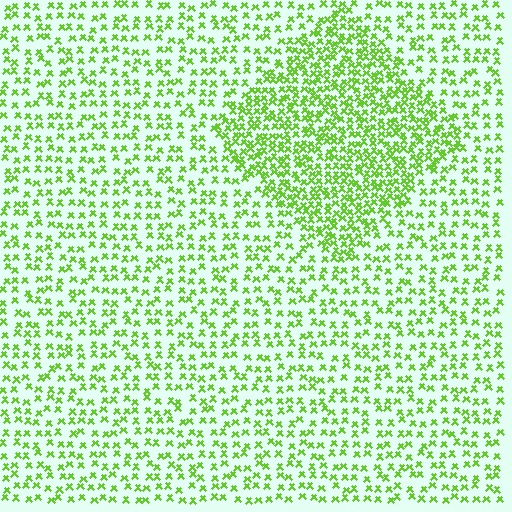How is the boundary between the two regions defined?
The boundary is defined by a change in element density (approximately 2.0x ratio). All elements are the same color, size, and shape.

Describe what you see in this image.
The image contains small lime elements arranged at two different densities. A diamond-shaped region is visible where the elements are more densely packed than the surrounding area.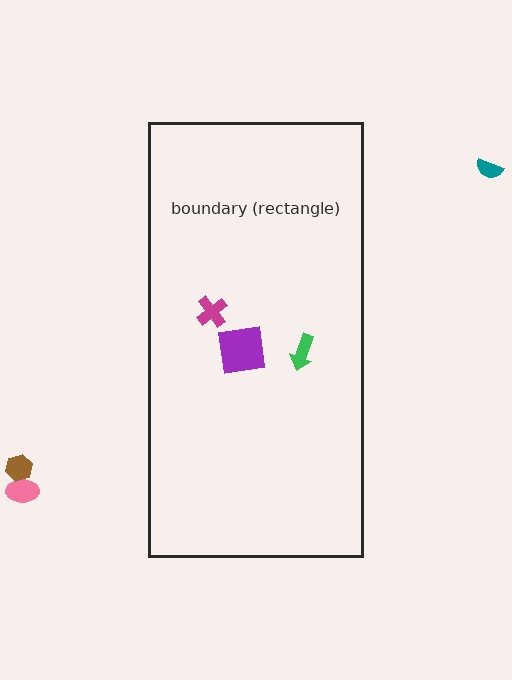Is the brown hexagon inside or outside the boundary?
Outside.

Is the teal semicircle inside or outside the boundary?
Outside.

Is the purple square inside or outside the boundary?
Inside.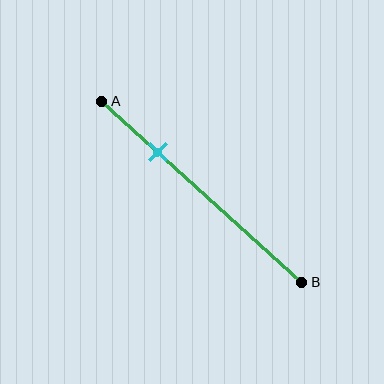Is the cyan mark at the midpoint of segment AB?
No, the mark is at about 30% from A, not at the 50% midpoint.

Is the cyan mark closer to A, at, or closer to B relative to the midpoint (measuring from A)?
The cyan mark is closer to point A than the midpoint of segment AB.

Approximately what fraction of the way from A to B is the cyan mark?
The cyan mark is approximately 30% of the way from A to B.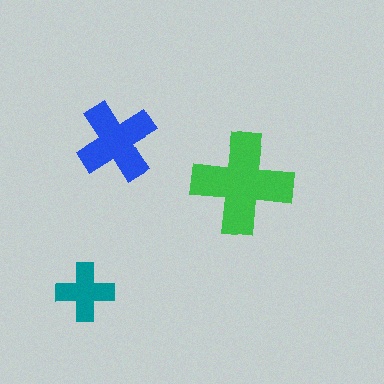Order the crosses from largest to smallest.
the green one, the blue one, the teal one.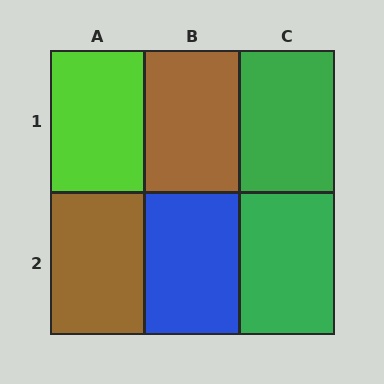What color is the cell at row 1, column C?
Green.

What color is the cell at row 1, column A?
Lime.